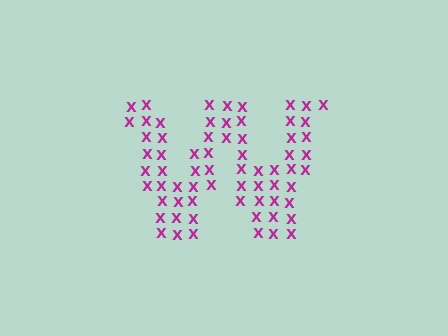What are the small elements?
The small elements are letter X's.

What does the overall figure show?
The overall figure shows the letter W.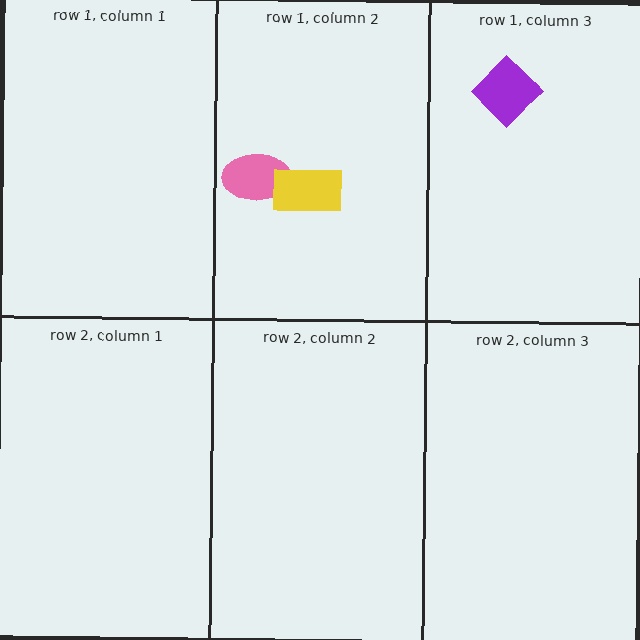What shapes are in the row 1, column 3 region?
The purple diamond.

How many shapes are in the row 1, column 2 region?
2.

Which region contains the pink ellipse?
The row 1, column 2 region.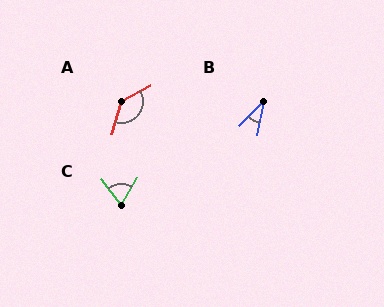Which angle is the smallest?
B, at approximately 34 degrees.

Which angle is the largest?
A, at approximately 134 degrees.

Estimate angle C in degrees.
Approximately 68 degrees.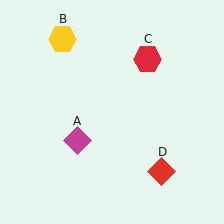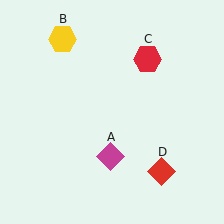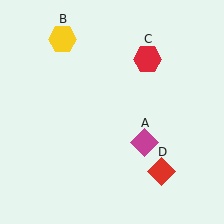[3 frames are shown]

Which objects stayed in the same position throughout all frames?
Yellow hexagon (object B) and red hexagon (object C) and red diamond (object D) remained stationary.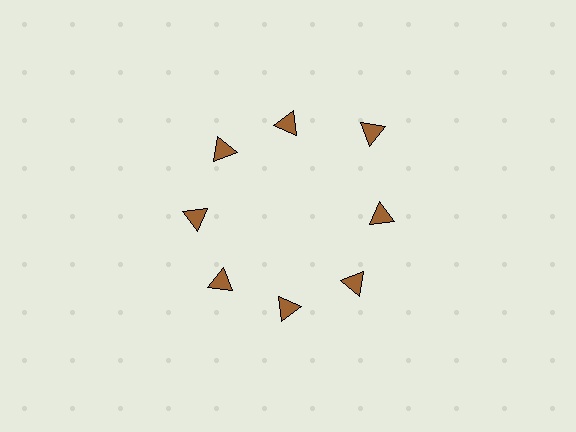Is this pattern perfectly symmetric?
No. The 8 brown triangles are arranged in a ring, but one element near the 2 o'clock position is pushed outward from the center, breaking the 8-fold rotational symmetry.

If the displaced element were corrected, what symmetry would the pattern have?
It would have 8-fold rotational symmetry — the pattern would map onto itself every 45 degrees.